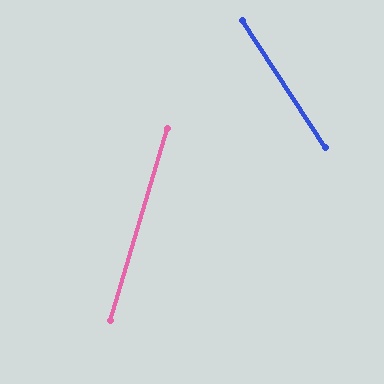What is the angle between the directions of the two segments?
Approximately 50 degrees.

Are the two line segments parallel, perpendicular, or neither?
Neither parallel nor perpendicular — they differ by about 50°.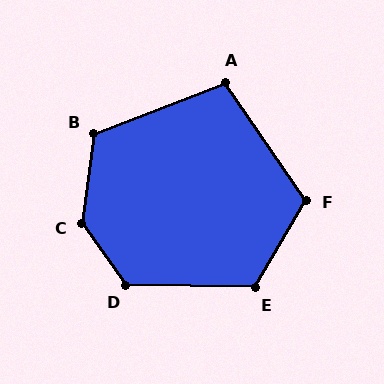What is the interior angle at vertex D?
Approximately 126 degrees (obtuse).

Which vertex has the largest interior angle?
C, at approximately 137 degrees.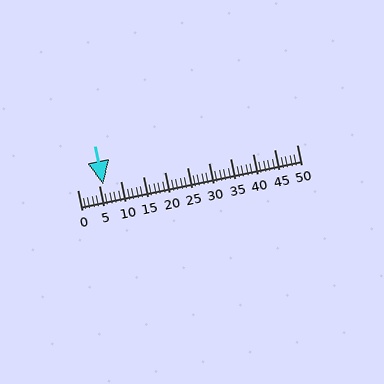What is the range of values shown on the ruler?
The ruler shows values from 0 to 50.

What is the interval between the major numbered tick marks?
The major tick marks are spaced 5 units apart.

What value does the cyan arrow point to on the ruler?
The cyan arrow points to approximately 6.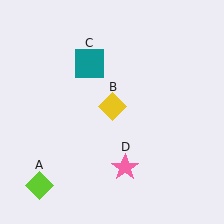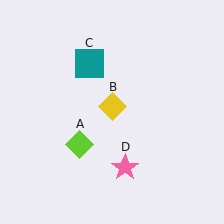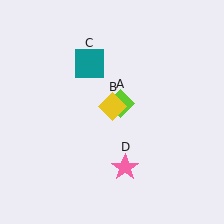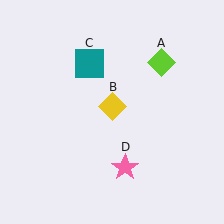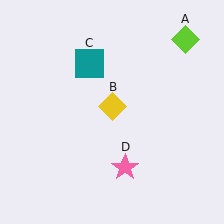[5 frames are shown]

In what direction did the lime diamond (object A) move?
The lime diamond (object A) moved up and to the right.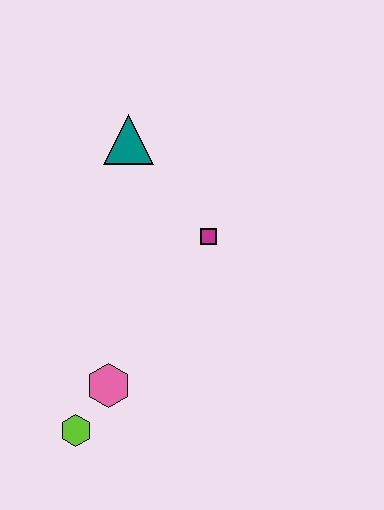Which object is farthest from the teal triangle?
The lime hexagon is farthest from the teal triangle.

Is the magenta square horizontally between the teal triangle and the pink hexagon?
No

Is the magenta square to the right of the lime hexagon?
Yes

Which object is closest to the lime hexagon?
The pink hexagon is closest to the lime hexagon.